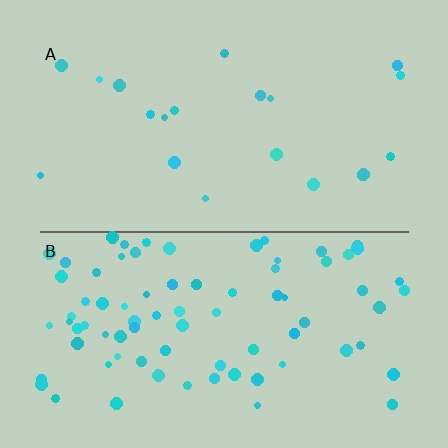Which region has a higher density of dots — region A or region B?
B (the bottom).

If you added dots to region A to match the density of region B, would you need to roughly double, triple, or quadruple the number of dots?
Approximately quadruple.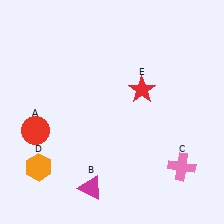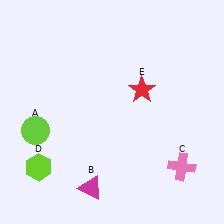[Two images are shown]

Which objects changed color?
A changed from red to lime. D changed from orange to lime.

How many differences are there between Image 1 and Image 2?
There are 2 differences between the two images.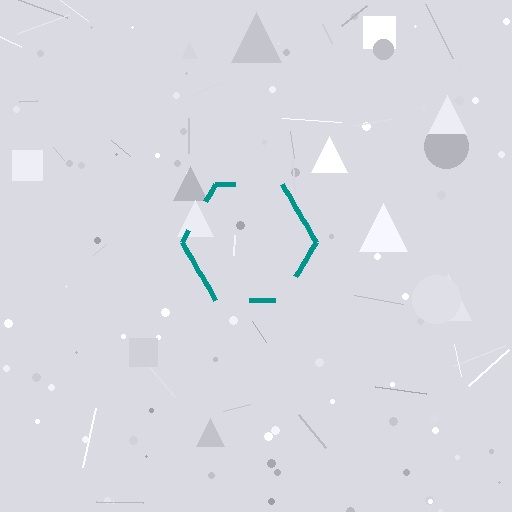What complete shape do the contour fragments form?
The contour fragments form a hexagon.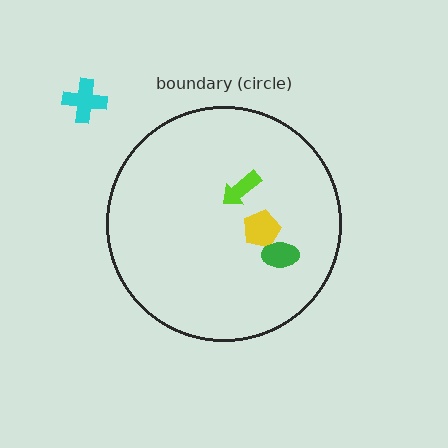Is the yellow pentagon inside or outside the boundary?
Inside.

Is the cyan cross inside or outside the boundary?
Outside.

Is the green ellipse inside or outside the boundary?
Inside.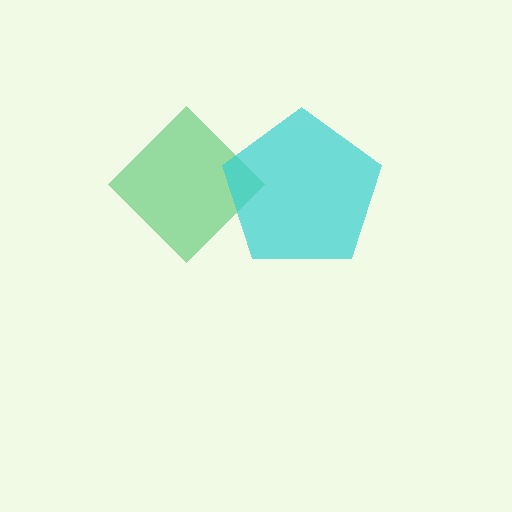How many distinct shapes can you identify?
There are 2 distinct shapes: a green diamond, a cyan pentagon.